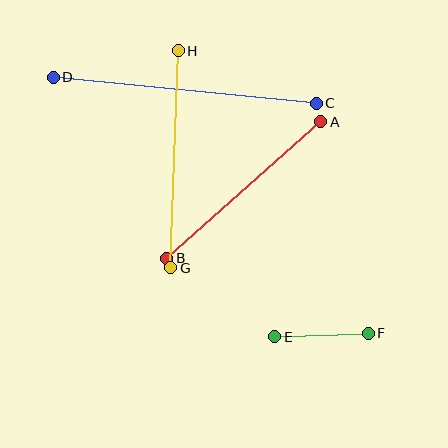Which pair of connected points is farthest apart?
Points C and D are farthest apart.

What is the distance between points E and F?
The distance is approximately 94 pixels.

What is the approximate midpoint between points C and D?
The midpoint is at approximately (185, 90) pixels.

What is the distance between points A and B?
The distance is approximately 205 pixels.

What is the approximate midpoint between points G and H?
The midpoint is at approximately (175, 159) pixels.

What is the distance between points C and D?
The distance is approximately 264 pixels.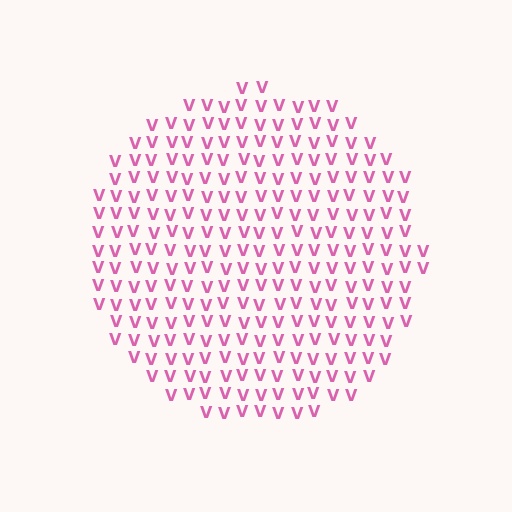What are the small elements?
The small elements are letter V's.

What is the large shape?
The large shape is a circle.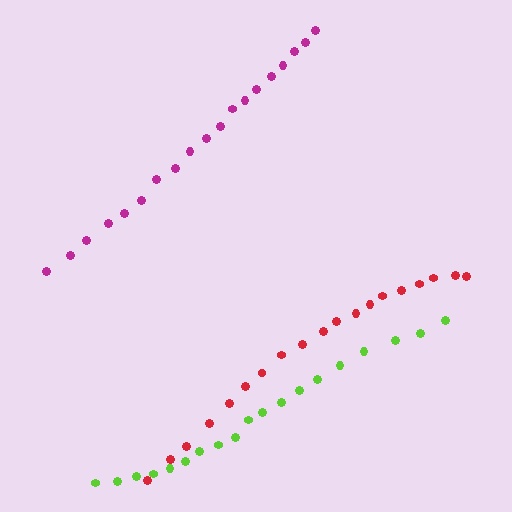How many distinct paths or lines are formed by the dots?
There are 3 distinct paths.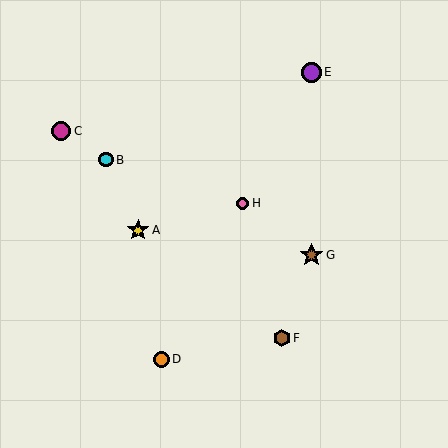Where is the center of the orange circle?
The center of the orange circle is at (162, 359).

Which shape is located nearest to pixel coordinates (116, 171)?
The cyan circle (labeled B) at (106, 160) is nearest to that location.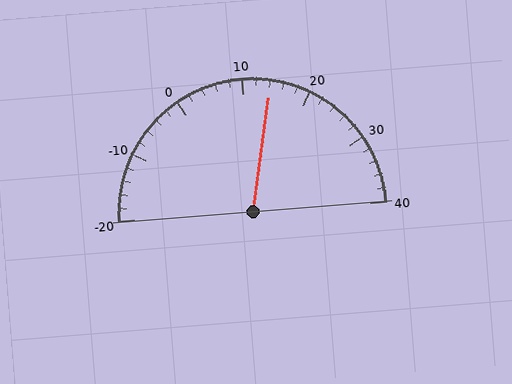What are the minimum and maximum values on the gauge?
The gauge ranges from -20 to 40.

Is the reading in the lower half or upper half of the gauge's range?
The reading is in the upper half of the range (-20 to 40).